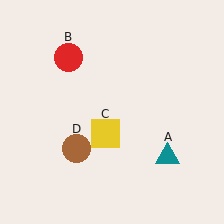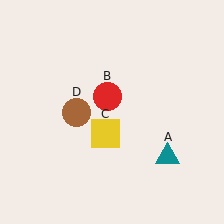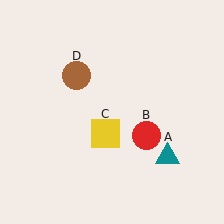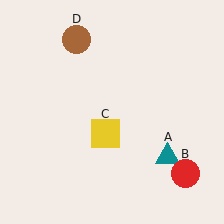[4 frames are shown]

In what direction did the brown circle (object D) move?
The brown circle (object D) moved up.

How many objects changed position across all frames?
2 objects changed position: red circle (object B), brown circle (object D).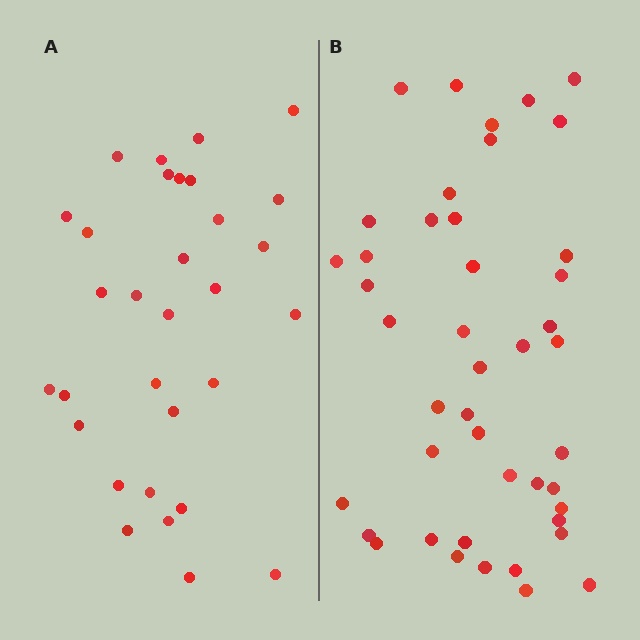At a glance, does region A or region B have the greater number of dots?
Region B (the right region) has more dots.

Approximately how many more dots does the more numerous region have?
Region B has approximately 15 more dots than region A.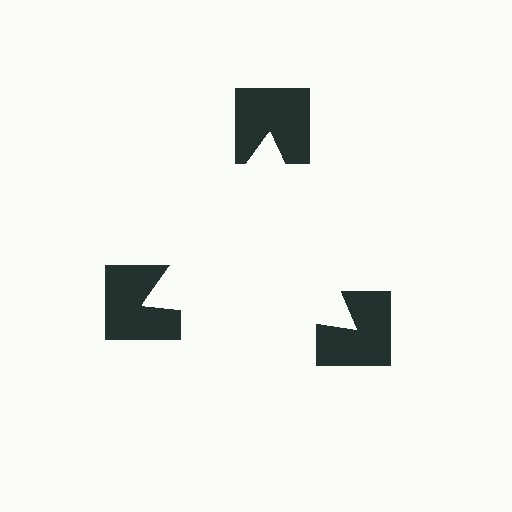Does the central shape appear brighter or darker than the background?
It typically appears slightly brighter than the background, even though no actual brightness change is drawn.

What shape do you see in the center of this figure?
An illusory triangle — its edges are inferred from the aligned wedge cuts in the notched squares, not physically drawn.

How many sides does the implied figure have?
3 sides.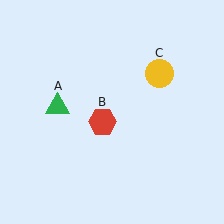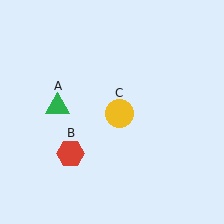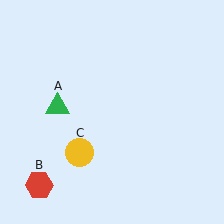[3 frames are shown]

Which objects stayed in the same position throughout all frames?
Green triangle (object A) remained stationary.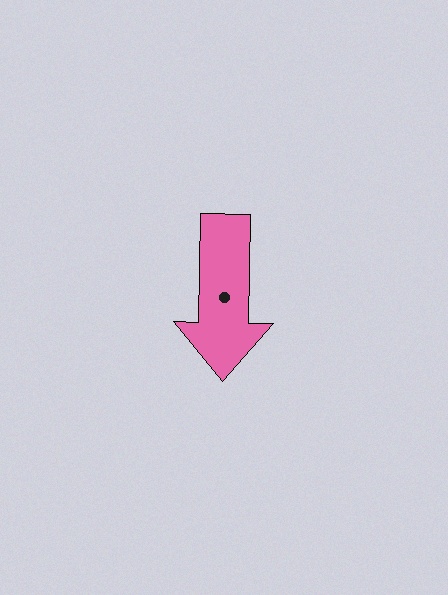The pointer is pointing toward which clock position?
Roughly 6 o'clock.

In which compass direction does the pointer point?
South.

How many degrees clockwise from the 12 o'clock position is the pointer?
Approximately 181 degrees.